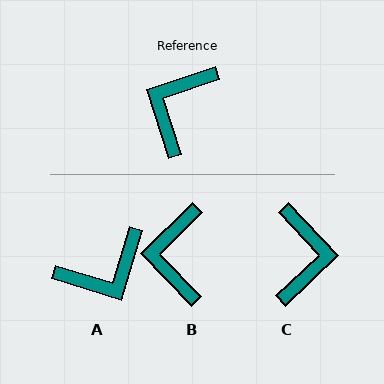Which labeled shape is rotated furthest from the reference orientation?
C, about 155 degrees away.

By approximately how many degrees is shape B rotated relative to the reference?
Approximately 26 degrees counter-clockwise.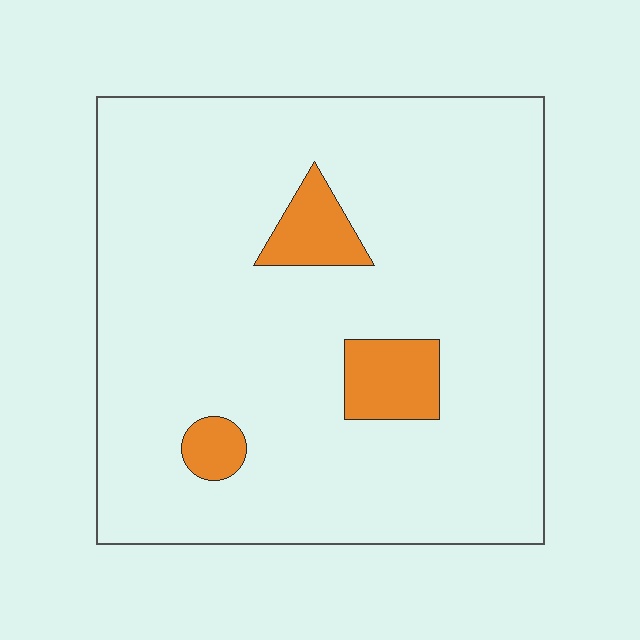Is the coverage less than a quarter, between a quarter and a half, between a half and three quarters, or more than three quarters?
Less than a quarter.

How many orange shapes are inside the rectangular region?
3.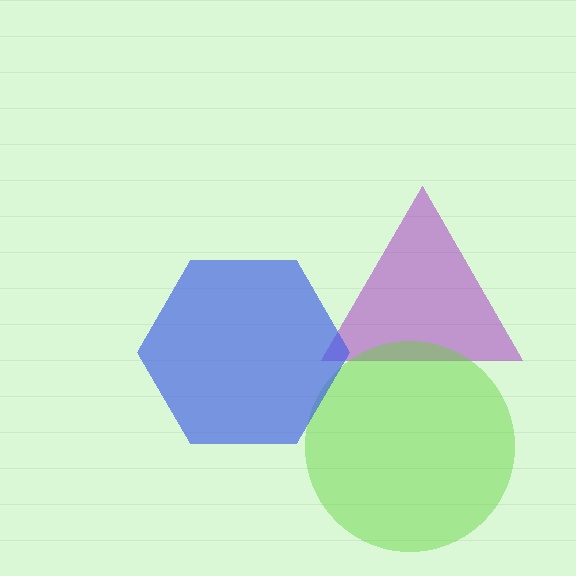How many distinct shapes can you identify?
There are 3 distinct shapes: a purple triangle, a lime circle, a blue hexagon.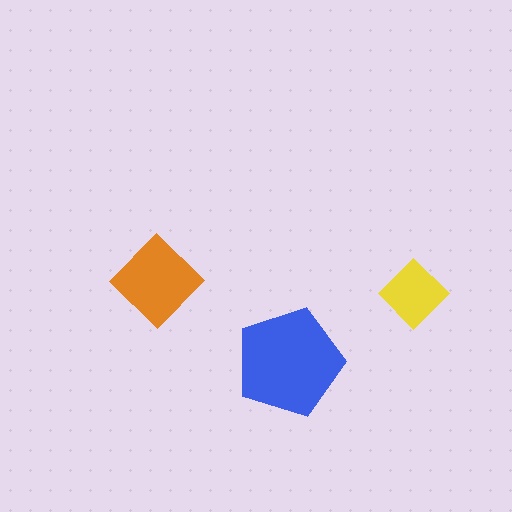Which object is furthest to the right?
The yellow diamond is rightmost.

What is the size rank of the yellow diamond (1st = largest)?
3rd.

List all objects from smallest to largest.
The yellow diamond, the orange diamond, the blue pentagon.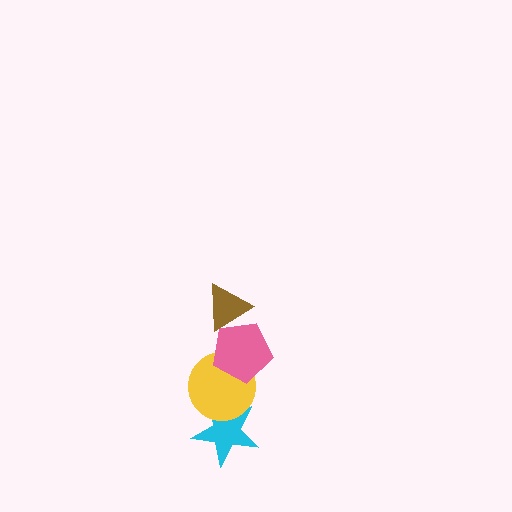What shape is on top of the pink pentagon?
The brown triangle is on top of the pink pentagon.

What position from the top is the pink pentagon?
The pink pentagon is 2nd from the top.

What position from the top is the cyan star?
The cyan star is 4th from the top.